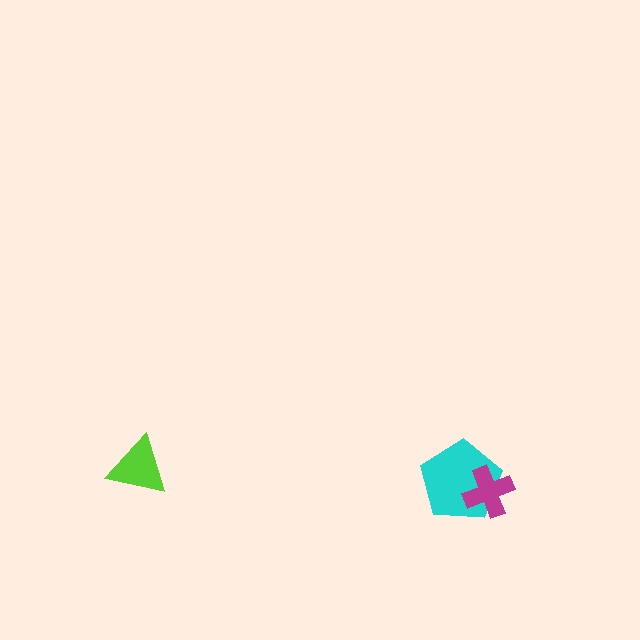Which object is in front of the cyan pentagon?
The magenta cross is in front of the cyan pentagon.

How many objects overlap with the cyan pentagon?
1 object overlaps with the cyan pentagon.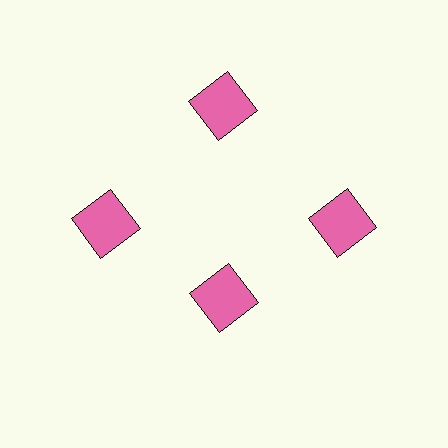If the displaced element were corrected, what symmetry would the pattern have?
It would have 4-fold rotational symmetry — the pattern would map onto itself every 90 degrees.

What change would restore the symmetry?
The symmetry would be restored by moving it outward, back onto the ring so that all 4 squares sit at equal angles and equal distance from the center.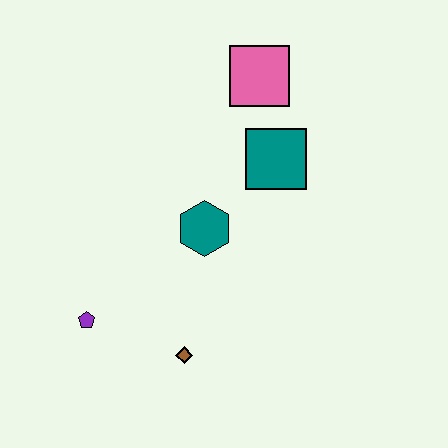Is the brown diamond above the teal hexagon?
No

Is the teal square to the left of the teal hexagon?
No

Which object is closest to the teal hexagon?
The teal square is closest to the teal hexagon.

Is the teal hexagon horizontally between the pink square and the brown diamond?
Yes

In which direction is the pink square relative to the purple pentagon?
The pink square is above the purple pentagon.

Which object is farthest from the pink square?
The purple pentagon is farthest from the pink square.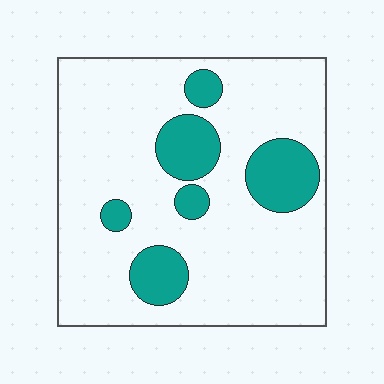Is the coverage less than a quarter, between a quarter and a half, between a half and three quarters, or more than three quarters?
Less than a quarter.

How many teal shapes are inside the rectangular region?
6.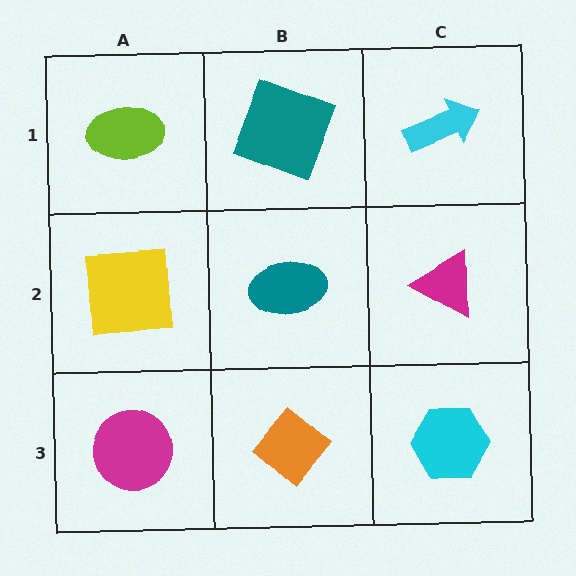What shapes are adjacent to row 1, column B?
A teal ellipse (row 2, column B), a lime ellipse (row 1, column A), a cyan arrow (row 1, column C).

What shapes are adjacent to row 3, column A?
A yellow square (row 2, column A), an orange diamond (row 3, column B).